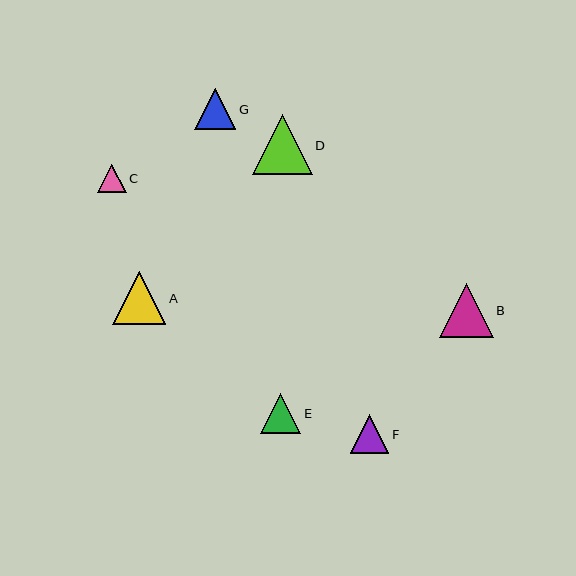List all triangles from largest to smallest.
From largest to smallest: D, B, A, G, E, F, C.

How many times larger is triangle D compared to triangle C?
Triangle D is approximately 2.1 times the size of triangle C.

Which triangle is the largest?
Triangle D is the largest with a size of approximately 60 pixels.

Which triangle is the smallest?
Triangle C is the smallest with a size of approximately 29 pixels.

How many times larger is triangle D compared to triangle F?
Triangle D is approximately 1.6 times the size of triangle F.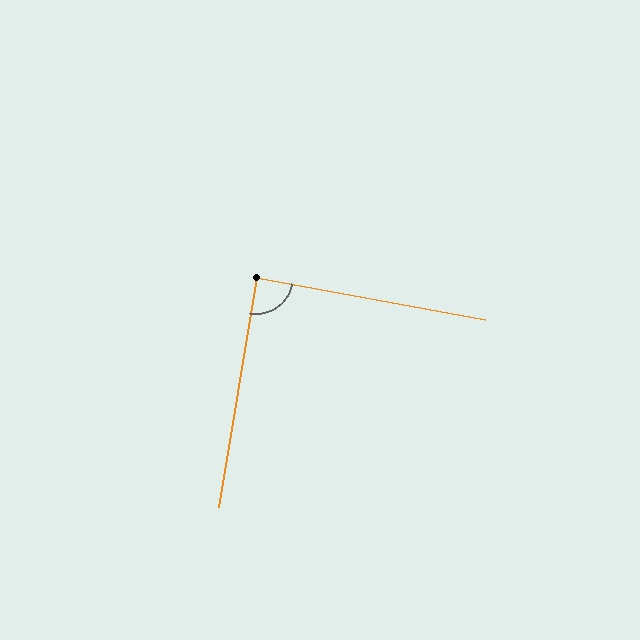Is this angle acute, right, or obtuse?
It is approximately a right angle.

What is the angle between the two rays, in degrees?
Approximately 89 degrees.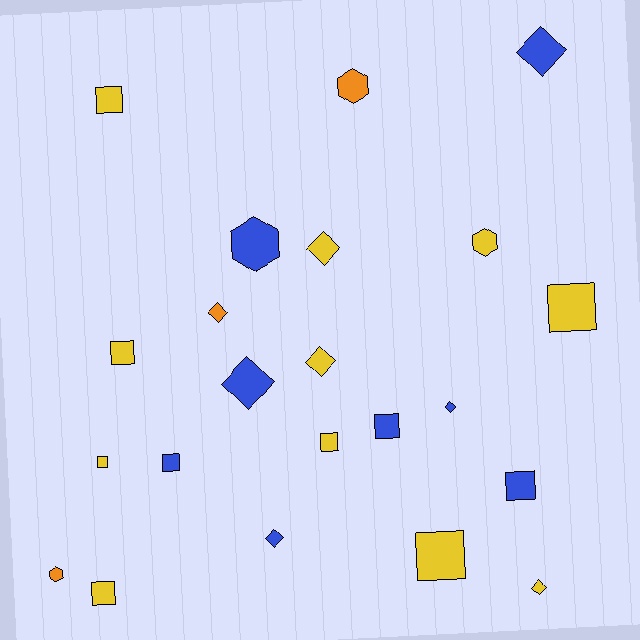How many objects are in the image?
There are 22 objects.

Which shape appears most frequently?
Square, with 10 objects.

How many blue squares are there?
There are 3 blue squares.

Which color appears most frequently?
Yellow, with 11 objects.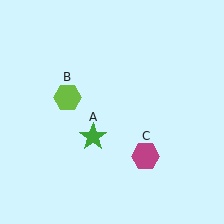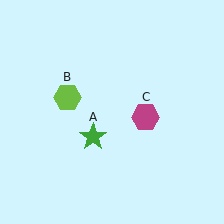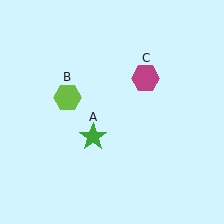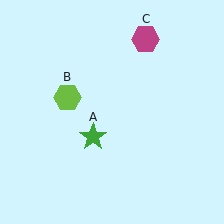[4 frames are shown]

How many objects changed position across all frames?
1 object changed position: magenta hexagon (object C).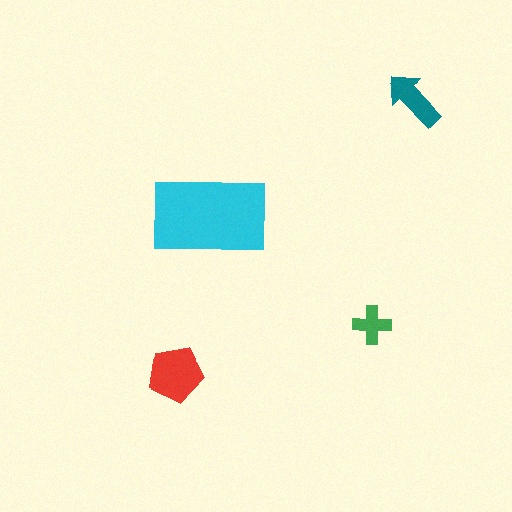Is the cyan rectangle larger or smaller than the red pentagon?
Larger.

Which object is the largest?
The cyan rectangle.